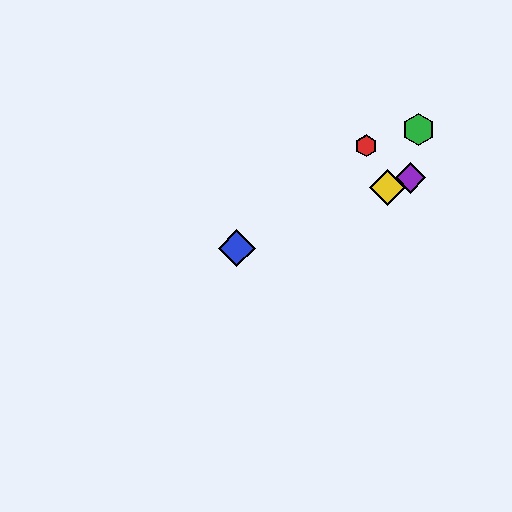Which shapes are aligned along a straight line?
The blue diamond, the yellow diamond, the purple diamond are aligned along a straight line.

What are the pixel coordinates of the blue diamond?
The blue diamond is at (237, 248).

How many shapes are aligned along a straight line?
3 shapes (the blue diamond, the yellow diamond, the purple diamond) are aligned along a straight line.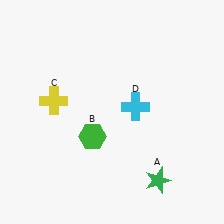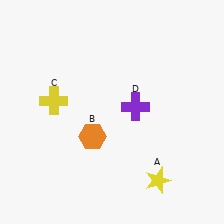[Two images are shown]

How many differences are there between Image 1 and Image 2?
There are 3 differences between the two images.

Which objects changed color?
A changed from green to yellow. B changed from green to orange. D changed from cyan to purple.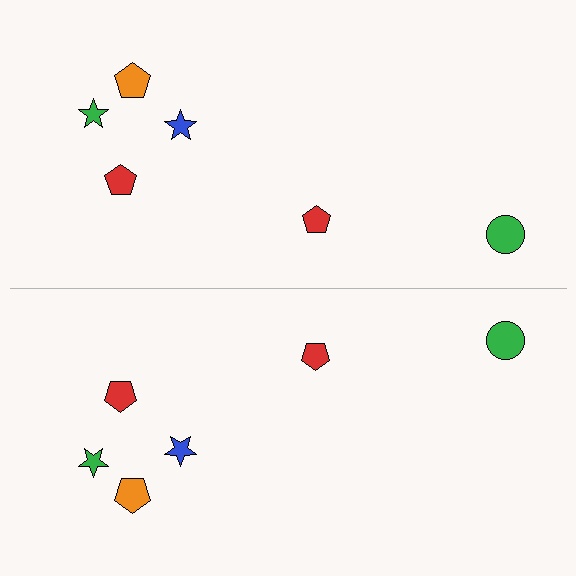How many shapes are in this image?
There are 12 shapes in this image.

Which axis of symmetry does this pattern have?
The pattern has a horizontal axis of symmetry running through the center of the image.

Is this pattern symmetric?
Yes, this pattern has bilateral (reflection) symmetry.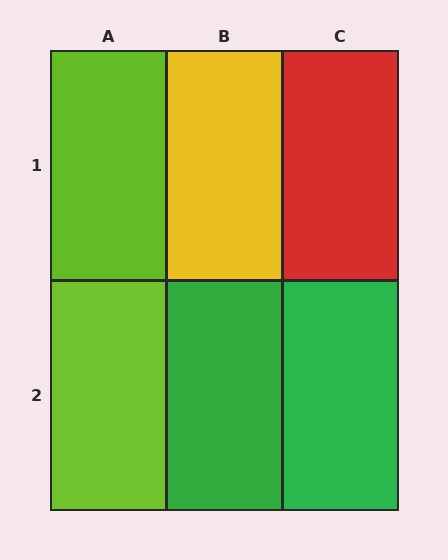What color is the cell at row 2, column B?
Green.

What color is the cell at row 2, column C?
Green.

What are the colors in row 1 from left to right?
Lime, yellow, red.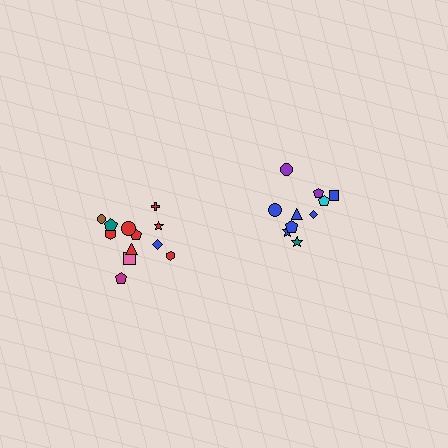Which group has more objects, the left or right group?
The left group.